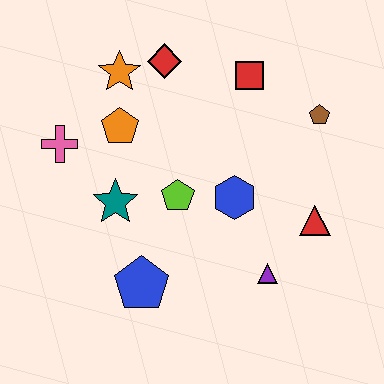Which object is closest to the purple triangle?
The red triangle is closest to the purple triangle.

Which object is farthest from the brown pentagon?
The pink cross is farthest from the brown pentagon.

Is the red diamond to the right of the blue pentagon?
Yes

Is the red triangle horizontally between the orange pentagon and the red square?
No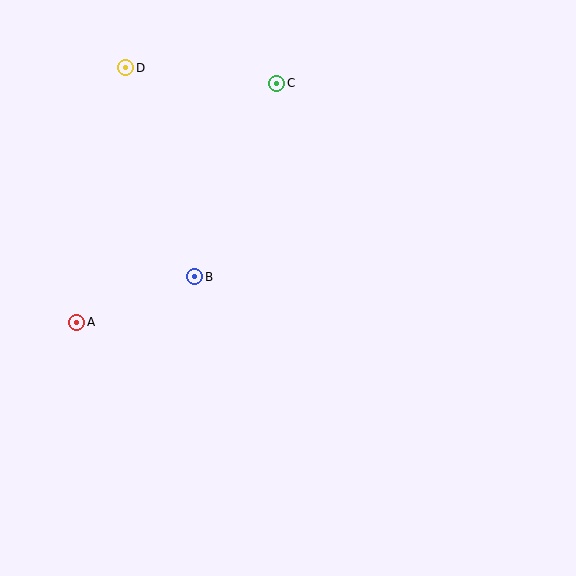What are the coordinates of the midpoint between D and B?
The midpoint between D and B is at (160, 172).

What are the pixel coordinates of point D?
Point D is at (126, 68).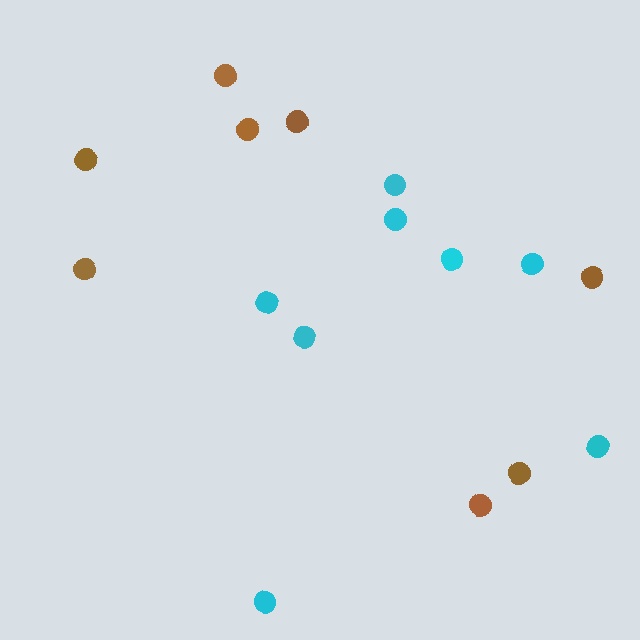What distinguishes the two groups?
There are 2 groups: one group of cyan circles (8) and one group of brown circles (8).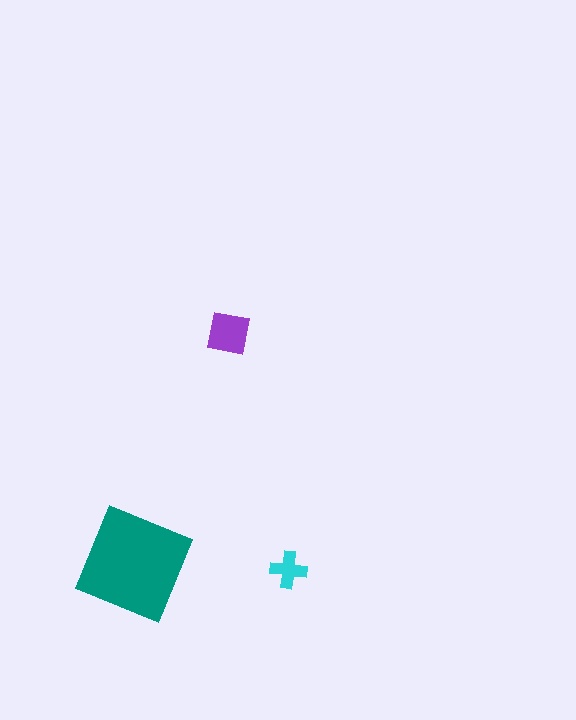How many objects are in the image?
There are 3 objects in the image.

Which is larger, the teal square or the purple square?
The teal square.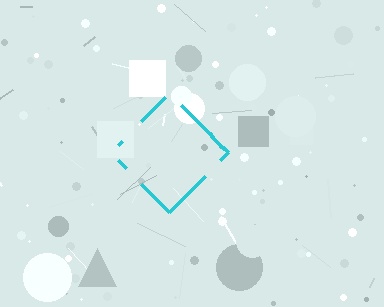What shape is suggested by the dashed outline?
The dashed outline suggests a diamond.